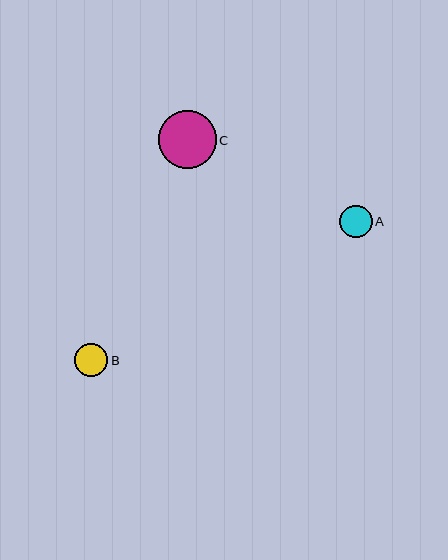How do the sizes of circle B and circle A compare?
Circle B and circle A are approximately the same size.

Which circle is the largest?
Circle C is the largest with a size of approximately 58 pixels.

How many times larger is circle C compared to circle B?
Circle C is approximately 1.7 times the size of circle B.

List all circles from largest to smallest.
From largest to smallest: C, B, A.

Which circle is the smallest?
Circle A is the smallest with a size of approximately 33 pixels.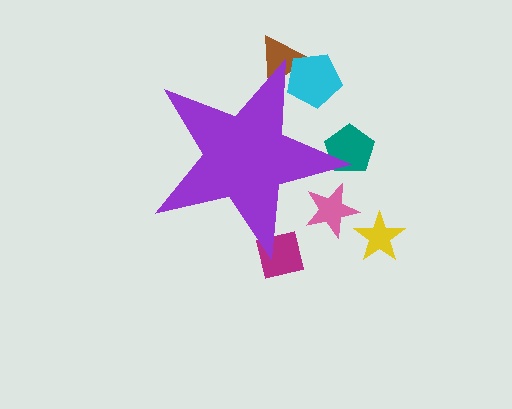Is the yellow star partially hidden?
No, the yellow star is fully visible.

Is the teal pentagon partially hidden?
Yes, the teal pentagon is partially hidden behind the purple star.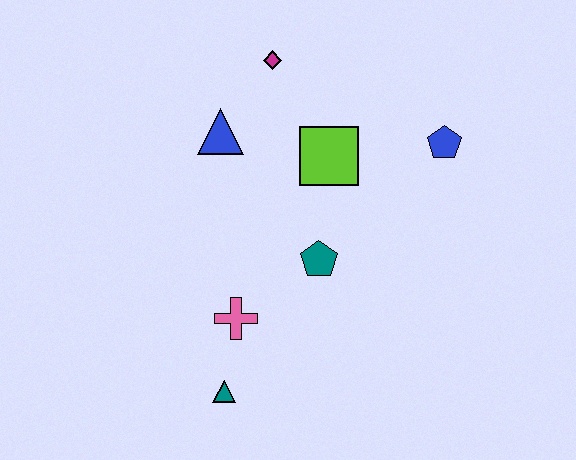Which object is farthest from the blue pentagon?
The teal triangle is farthest from the blue pentagon.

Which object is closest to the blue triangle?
The magenta diamond is closest to the blue triangle.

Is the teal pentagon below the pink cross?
No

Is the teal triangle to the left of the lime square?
Yes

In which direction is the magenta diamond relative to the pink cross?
The magenta diamond is above the pink cross.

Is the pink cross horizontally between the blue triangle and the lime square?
Yes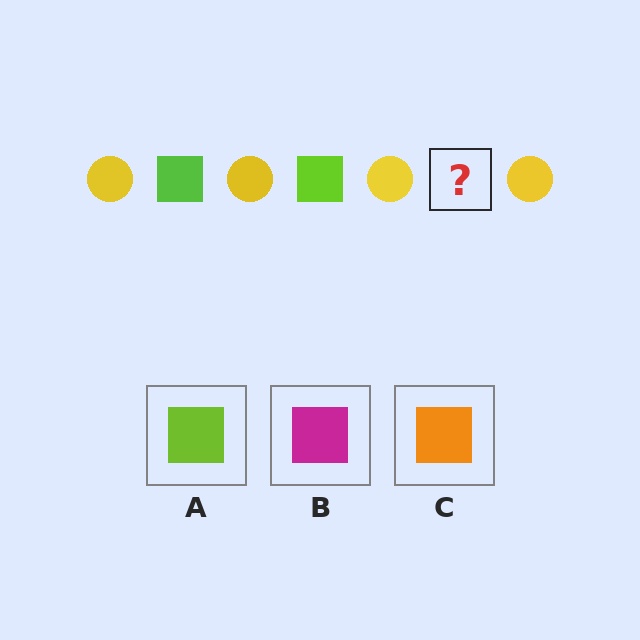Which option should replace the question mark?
Option A.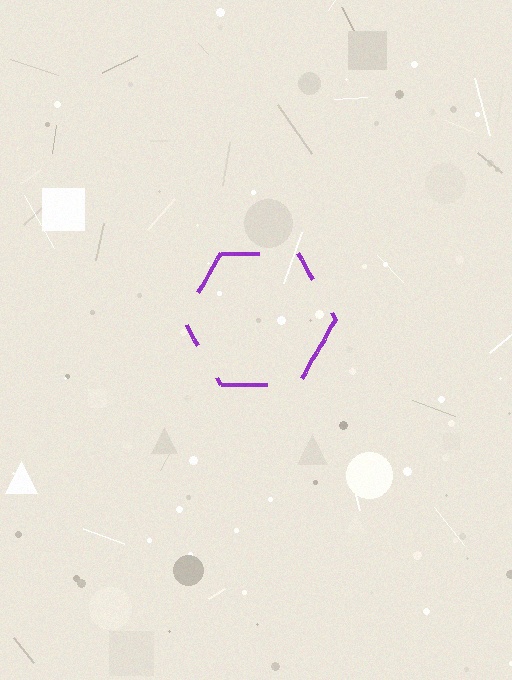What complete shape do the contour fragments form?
The contour fragments form a hexagon.